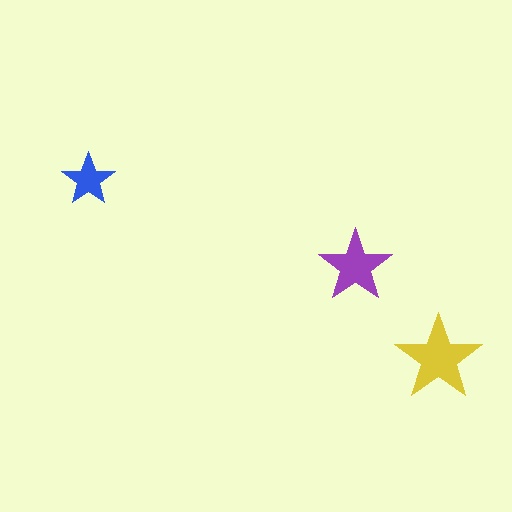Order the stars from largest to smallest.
the yellow one, the purple one, the blue one.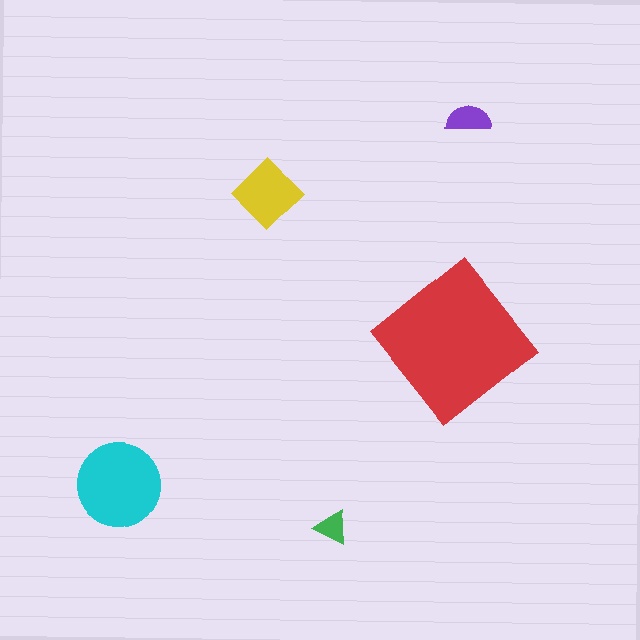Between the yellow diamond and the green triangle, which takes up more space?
The yellow diamond.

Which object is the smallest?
The green triangle.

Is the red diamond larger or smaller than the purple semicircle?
Larger.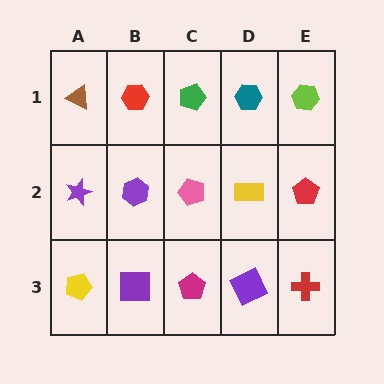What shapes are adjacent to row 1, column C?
A pink pentagon (row 2, column C), a red hexagon (row 1, column B), a teal hexagon (row 1, column D).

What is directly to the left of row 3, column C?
A purple square.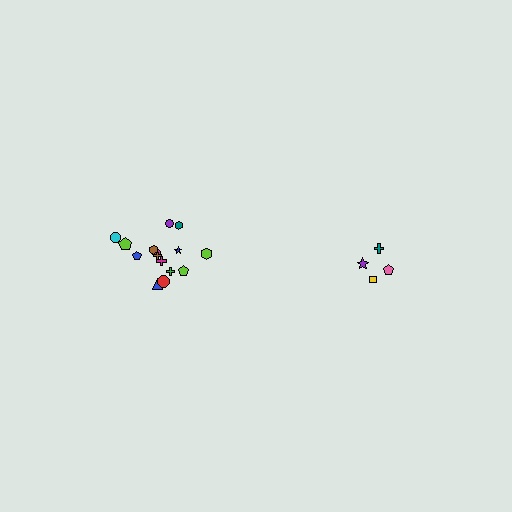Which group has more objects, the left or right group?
The left group.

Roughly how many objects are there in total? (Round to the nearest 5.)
Roughly 20 objects in total.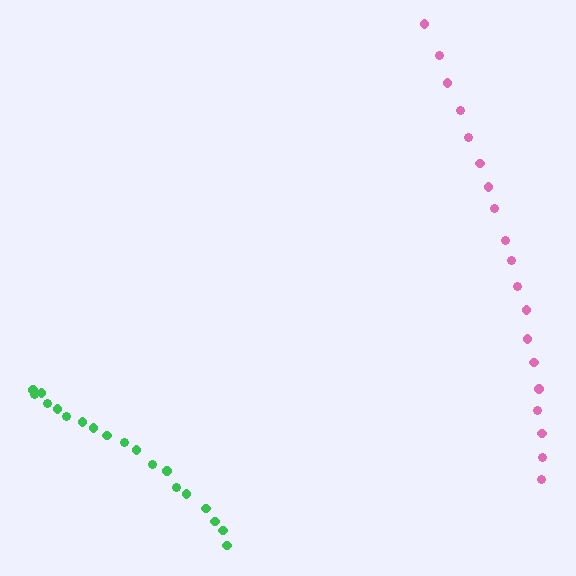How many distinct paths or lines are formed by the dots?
There are 2 distinct paths.